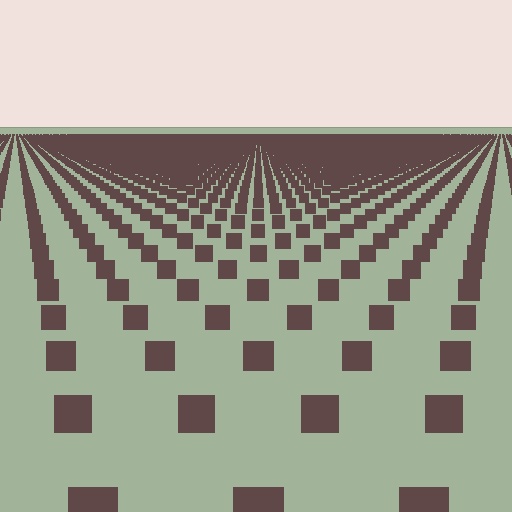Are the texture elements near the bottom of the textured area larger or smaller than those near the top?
Larger. Near the bottom, elements are closer to the viewer and appear at a bigger on-screen size.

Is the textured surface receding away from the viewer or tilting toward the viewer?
The surface is receding away from the viewer. Texture elements get smaller and denser toward the top.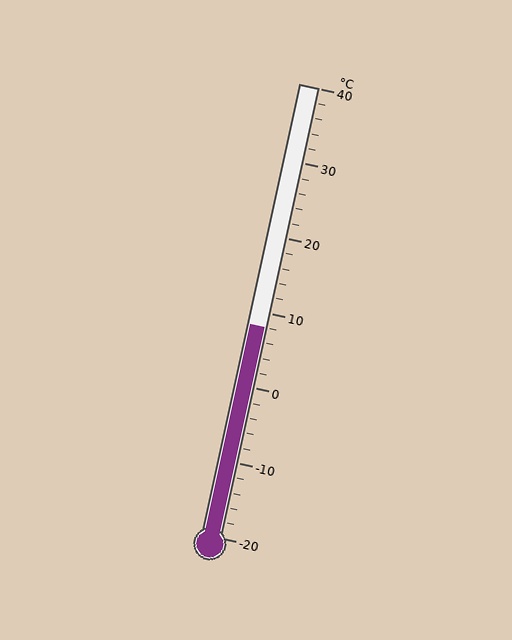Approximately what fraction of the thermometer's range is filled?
The thermometer is filled to approximately 45% of its range.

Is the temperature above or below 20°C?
The temperature is below 20°C.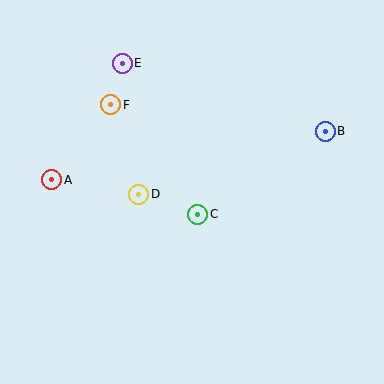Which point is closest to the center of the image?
Point C at (198, 214) is closest to the center.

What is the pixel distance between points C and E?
The distance between C and E is 169 pixels.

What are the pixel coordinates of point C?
Point C is at (198, 214).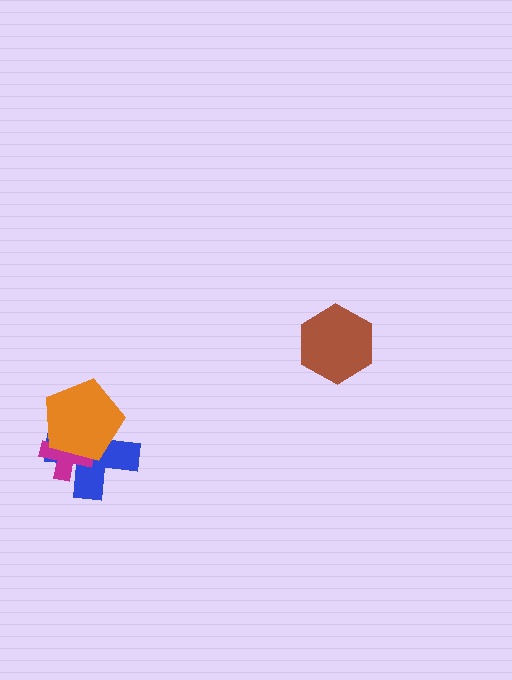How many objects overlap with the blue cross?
2 objects overlap with the blue cross.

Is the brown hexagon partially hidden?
No, no other shape covers it.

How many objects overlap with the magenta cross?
2 objects overlap with the magenta cross.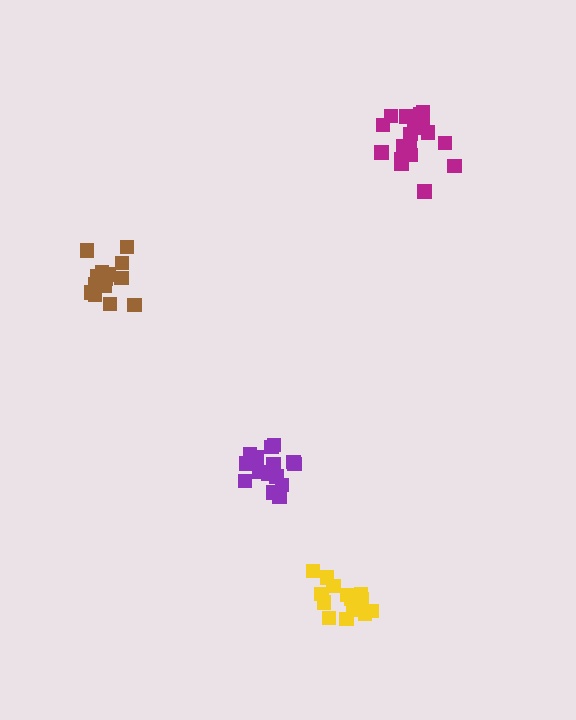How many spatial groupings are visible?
There are 4 spatial groupings.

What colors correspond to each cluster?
The clusters are colored: yellow, purple, magenta, brown.